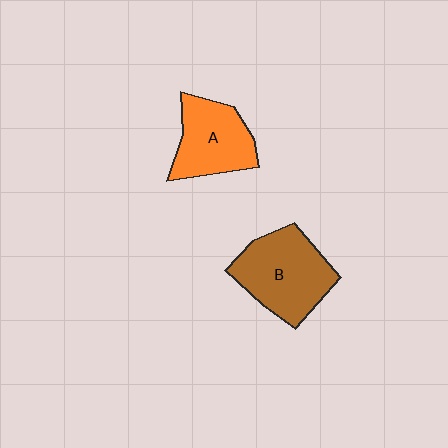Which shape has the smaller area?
Shape A (orange).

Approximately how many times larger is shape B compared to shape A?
Approximately 1.3 times.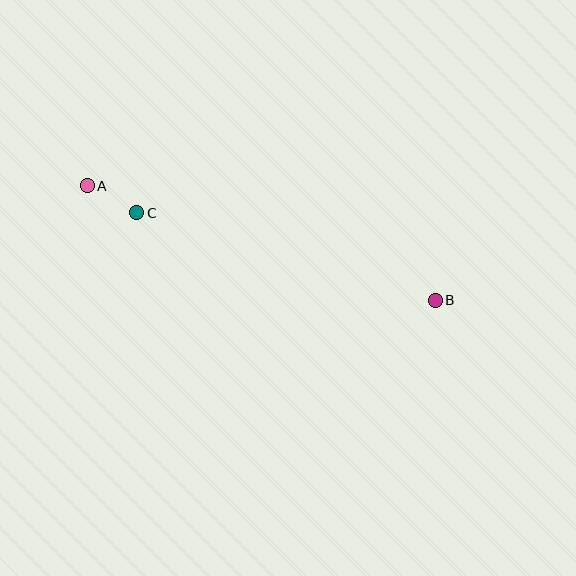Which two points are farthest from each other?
Points A and B are farthest from each other.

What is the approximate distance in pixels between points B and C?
The distance between B and C is approximately 311 pixels.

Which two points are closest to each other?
Points A and C are closest to each other.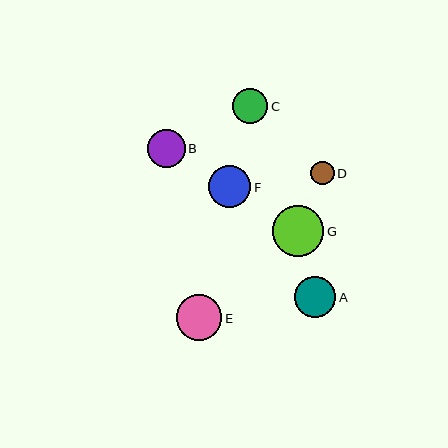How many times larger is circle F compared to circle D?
Circle F is approximately 1.8 times the size of circle D.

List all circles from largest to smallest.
From largest to smallest: G, E, F, A, B, C, D.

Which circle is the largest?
Circle G is the largest with a size of approximately 51 pixels.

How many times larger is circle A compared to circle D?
Circle A is approximately 1.8 times the size of circle D.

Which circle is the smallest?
Circle D is the smallest with a size of approximately 23 pixels.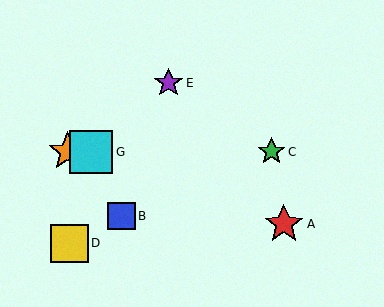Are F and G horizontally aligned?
Yes, both are at y≈152.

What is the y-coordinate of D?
Object D is at y≈243.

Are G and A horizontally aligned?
No, G is at y≈152 and A is at y≈224.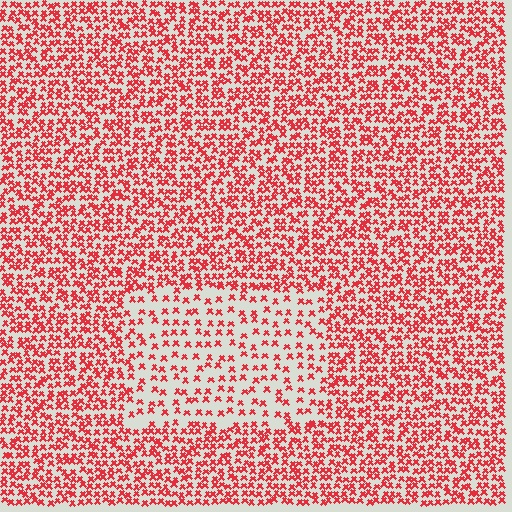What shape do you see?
I see a rectangle.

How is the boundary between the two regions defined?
The boundary is defined by a change in element density (approximately 2.1x ratio). All elements are the same color, size, and shape.